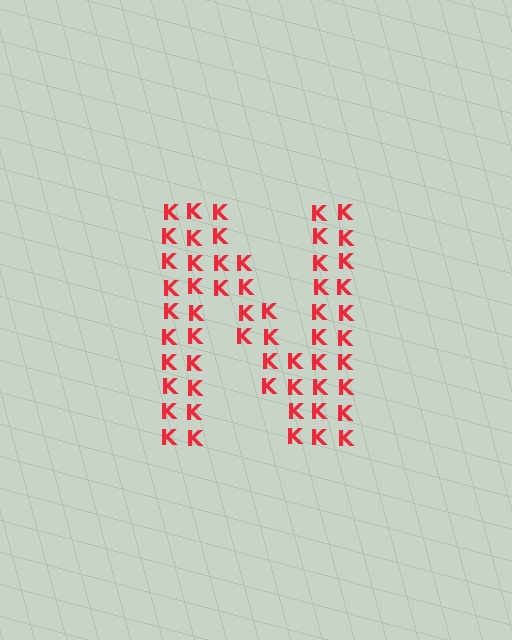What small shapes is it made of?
It is made of small letter K's.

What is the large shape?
The large shape is the letter N.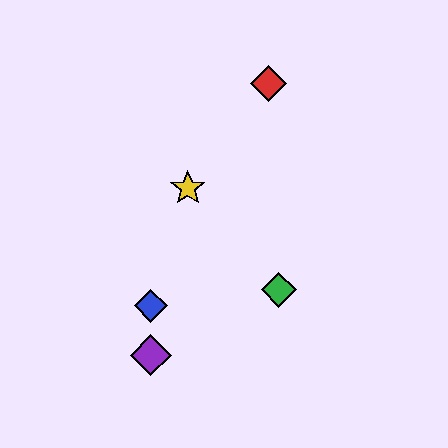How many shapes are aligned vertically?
2 shapes (the blue diamond, the purple diamond) are aligned vertically.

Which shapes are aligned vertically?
The blue diamond, the purple diamond are aligned vertically.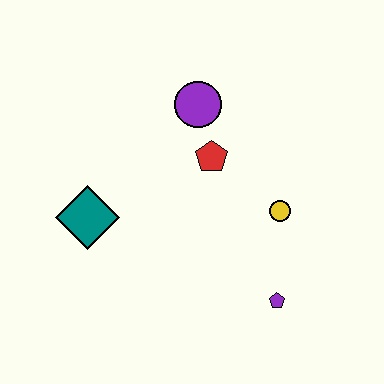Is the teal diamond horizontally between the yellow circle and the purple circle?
No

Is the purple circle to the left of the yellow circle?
Yes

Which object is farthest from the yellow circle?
The teal diamond is farthest from the yellow circle.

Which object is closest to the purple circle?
The red pentagon is closest to the purple circle.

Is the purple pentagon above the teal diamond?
No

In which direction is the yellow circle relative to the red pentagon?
The yellow circle is to the right of the red pentagon.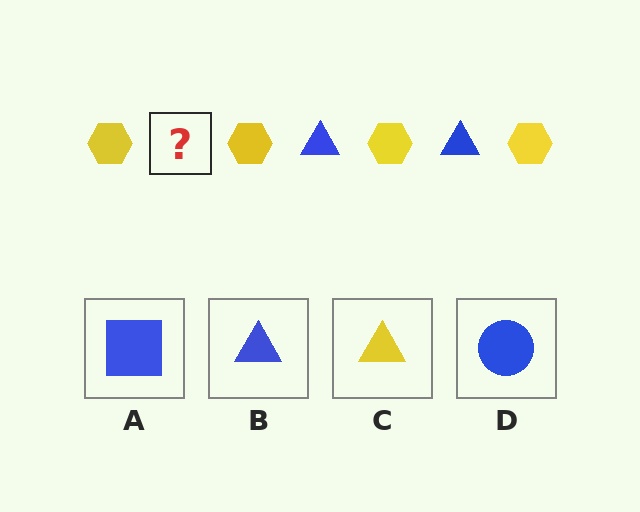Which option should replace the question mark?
Option B.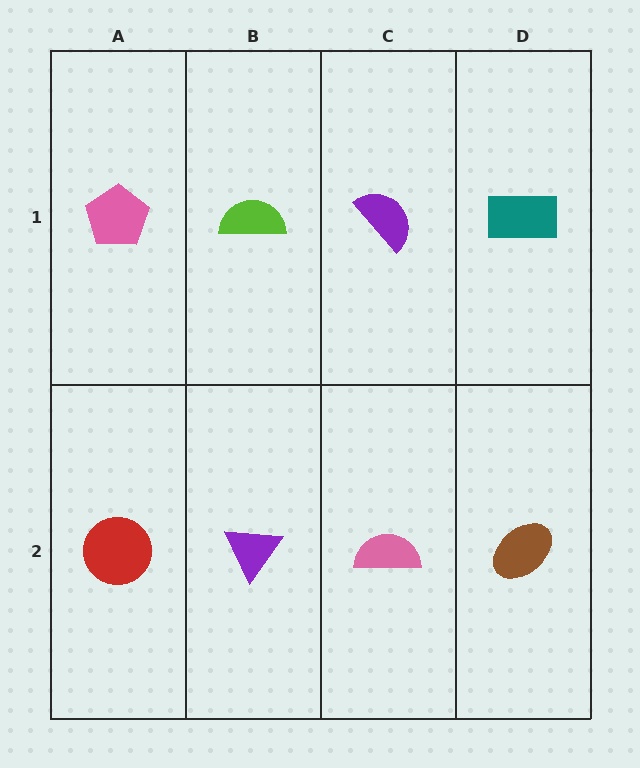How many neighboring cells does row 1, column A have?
2.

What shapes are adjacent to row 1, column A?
A red circle (row 2, column A), a lime semicircle (row 1, column B).